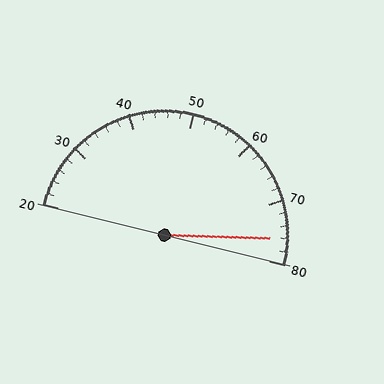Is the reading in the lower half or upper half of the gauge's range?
The reading is in the upper half of the range (20 to 80).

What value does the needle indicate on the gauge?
The needle indicates approximately 76.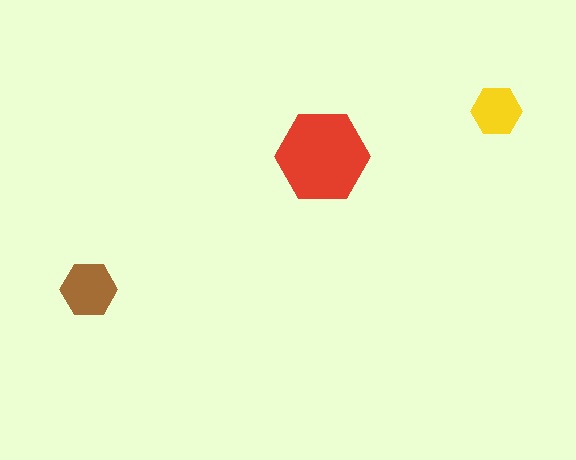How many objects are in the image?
There are 3 objects in the image.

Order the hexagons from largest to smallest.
the red one, the brown one, the yellow one.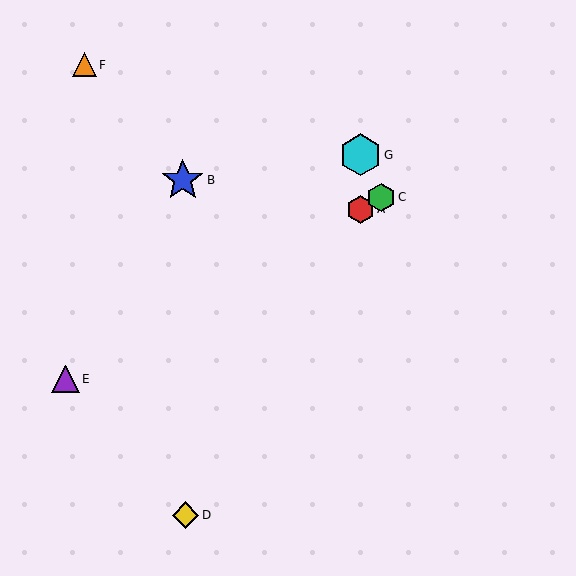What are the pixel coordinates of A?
Object A is at (360, 209).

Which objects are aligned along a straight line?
Objects A, C, E are aligned along a straight line.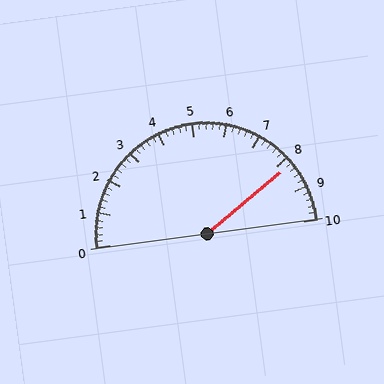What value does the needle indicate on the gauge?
The needle indicates approximately 8.2.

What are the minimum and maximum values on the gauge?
The gauge ranges from 0 to 10.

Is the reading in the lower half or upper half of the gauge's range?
The reading is in the upper half of the range (0 to 10).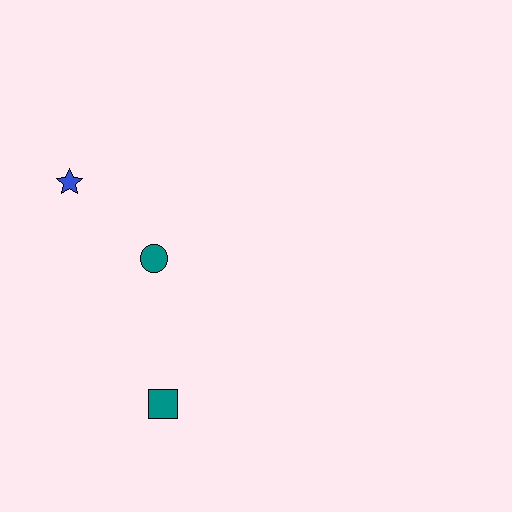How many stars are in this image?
There is 1 star.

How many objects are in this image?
There are 3 objects.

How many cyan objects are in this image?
There are no cyan objects.